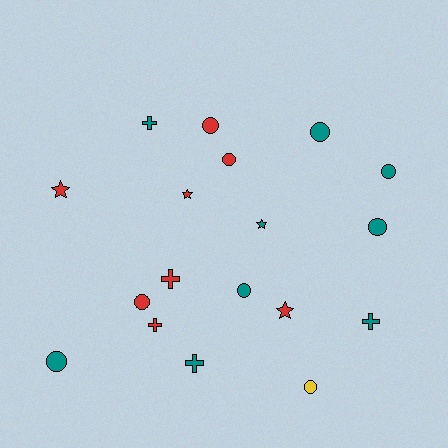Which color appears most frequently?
Teal, with 9 objects.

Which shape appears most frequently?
Circle, with 9 objects.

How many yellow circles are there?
There is 1 yellow circle.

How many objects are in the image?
There are 18 objects.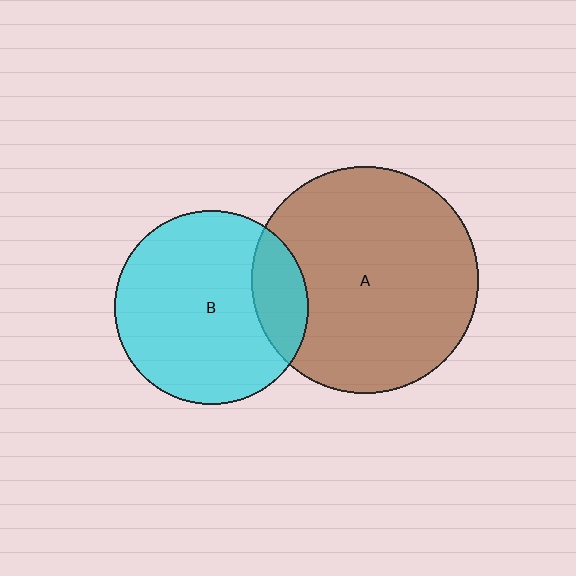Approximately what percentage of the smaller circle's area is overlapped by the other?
Approximately 20%.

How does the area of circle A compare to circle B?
Approximately 1.4 times.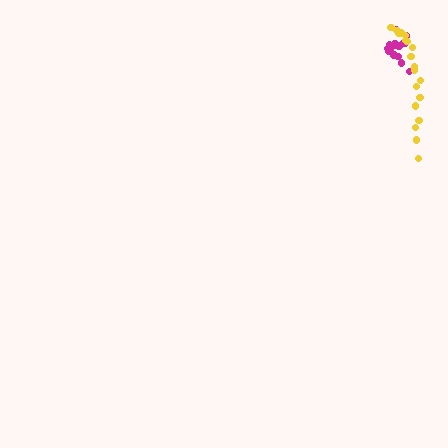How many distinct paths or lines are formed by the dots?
There are 2 distinct paths.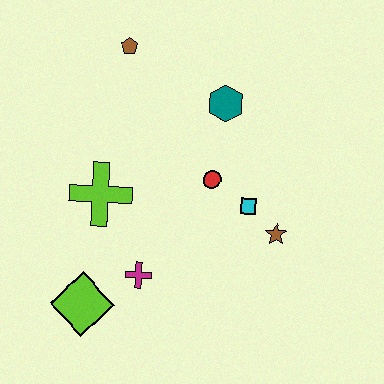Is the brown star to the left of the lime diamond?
No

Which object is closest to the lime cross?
The magenta cross is closest to the lime cross.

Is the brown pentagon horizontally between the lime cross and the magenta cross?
Yes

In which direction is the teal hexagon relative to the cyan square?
The teal hexagon is above the cyan square.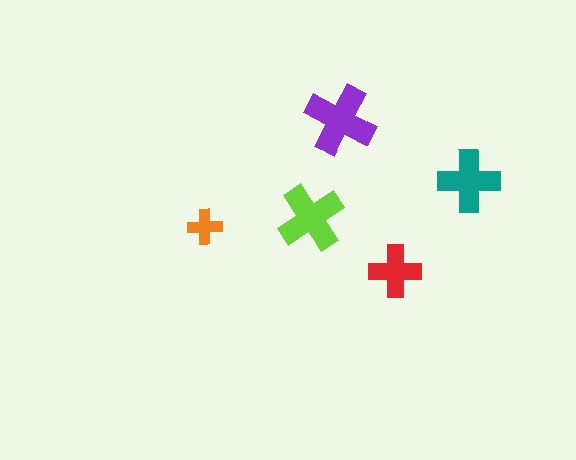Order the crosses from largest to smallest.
the purple one, the lime one, the teal one, the red one, the orange one.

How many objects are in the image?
There are 5 objects in the image.